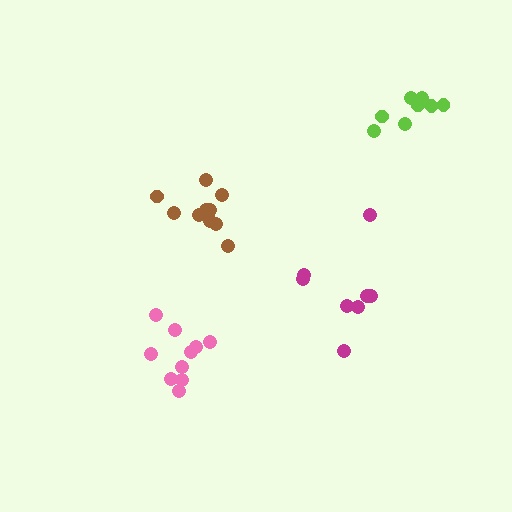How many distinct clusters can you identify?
There are 4 distinct clusters.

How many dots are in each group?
Group 1: 10 dots, Group 2: 8 dots, Group 3: 8 dots, Group 4: 12 dots (38 total).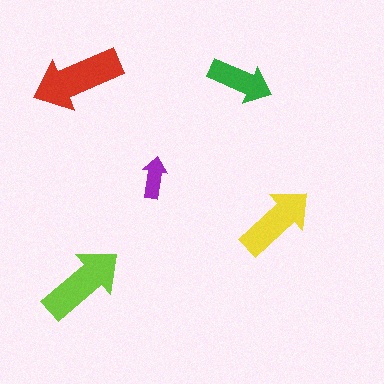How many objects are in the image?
There are 5 objects in the image.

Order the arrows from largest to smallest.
the red one, the lime one, the yellow one, the green one, the purple one.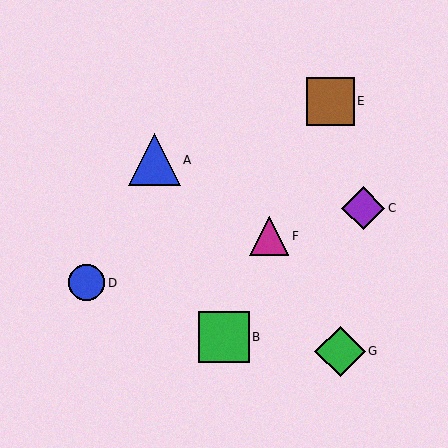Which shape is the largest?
The blue triangle (labeled A) is the largest.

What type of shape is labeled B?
Shape B is a green square.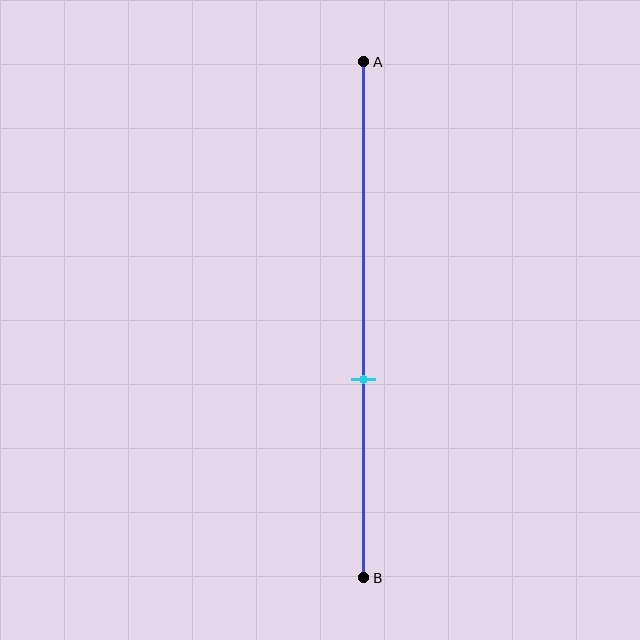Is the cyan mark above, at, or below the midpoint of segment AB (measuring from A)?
The cyan mark is below the midpoint of segment AB.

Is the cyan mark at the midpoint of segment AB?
No, the mark is at about 60% from A, not at the 50% midpoint.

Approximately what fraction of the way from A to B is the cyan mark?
The cyan mark is approximately 60% of the way from A to B.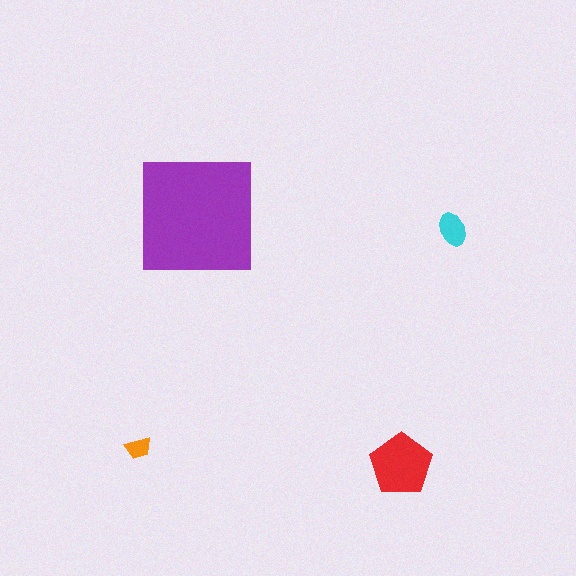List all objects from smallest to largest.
The orange trapezoid, the cyan ellipse, the red pentagon, the purple square.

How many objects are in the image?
There are 4 objects in the image.